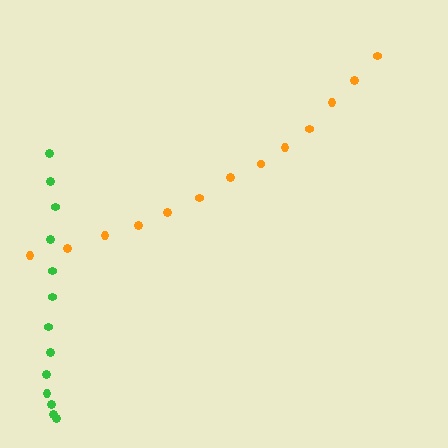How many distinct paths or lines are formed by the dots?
There are 2 distinct paths.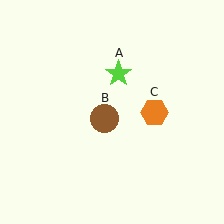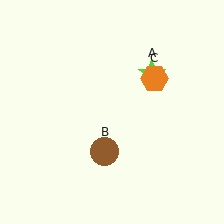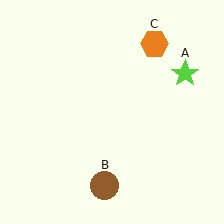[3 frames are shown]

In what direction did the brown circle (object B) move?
The brown circle (object B) moved down.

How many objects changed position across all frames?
3 objects changed position: lime star (object A), brown circle (object B), orange hexagon (object C).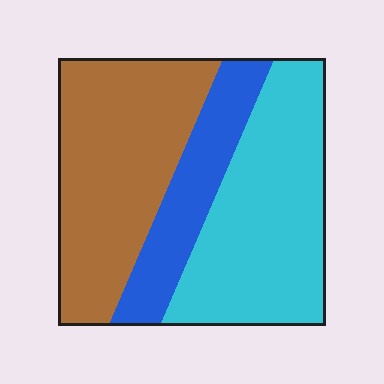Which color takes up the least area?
Blue, at roughly 20%.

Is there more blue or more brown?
Brown.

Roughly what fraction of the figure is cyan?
Cyan takes up about two fifths (2/5) of the figure.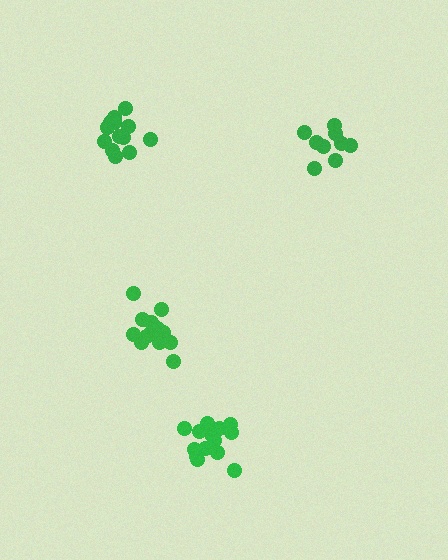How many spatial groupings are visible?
There are 4 spatial groupings.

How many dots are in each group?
Group 1: 14 dots, Group 2: 9 dots, Group 3: 13 dots, Group 4: 14 dots (50 total).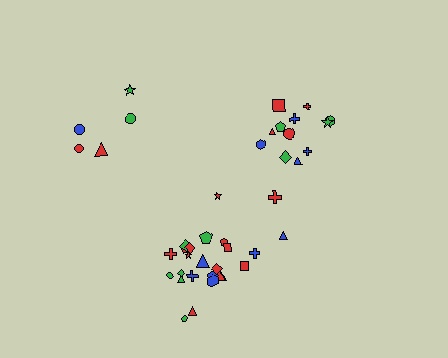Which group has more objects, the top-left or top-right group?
The top-right group.